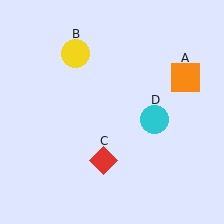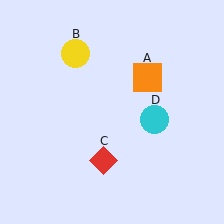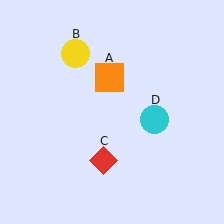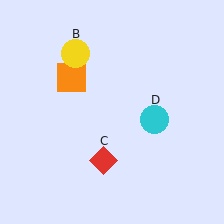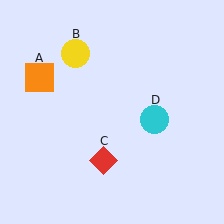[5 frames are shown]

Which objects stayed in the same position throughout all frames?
Yellow circle (object B) and red diamond (object C) and cyan circle (object D) remained stationary.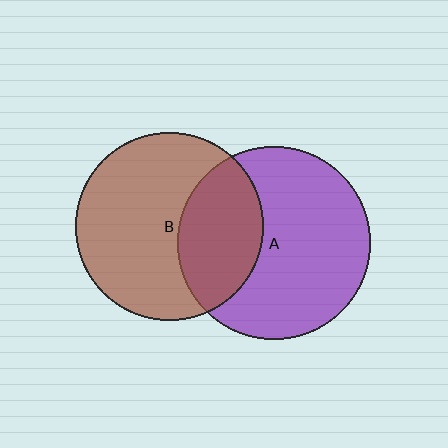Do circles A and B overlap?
Yes.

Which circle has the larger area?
Circle A (purple).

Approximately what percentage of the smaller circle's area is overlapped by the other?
Approximately 35%.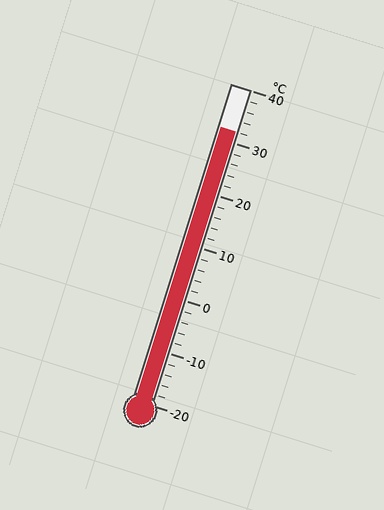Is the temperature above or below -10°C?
The temperature is above -10°C.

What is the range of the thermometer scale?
The thermometer scale ranges from -20°C to 40°C.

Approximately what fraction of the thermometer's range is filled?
The thermometer is filled to approximately 85% of its range.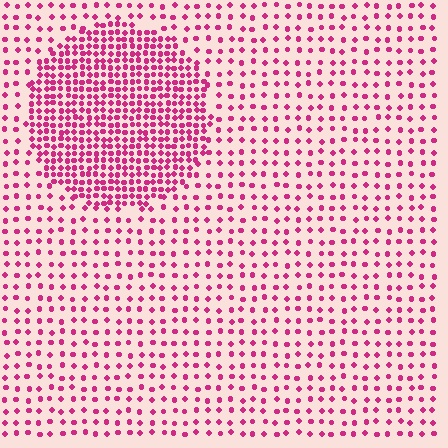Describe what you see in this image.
The image contains small magenta elements arranged at two different densities. A circle-shaped region is visible where the elements are more densely packed than the surrounding area.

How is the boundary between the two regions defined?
The boundary is defined by a change in element density (approximately 2.5x ratio). All elements are the same color, size, and shape.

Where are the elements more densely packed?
The elements are more densely packed inside the circle boundary.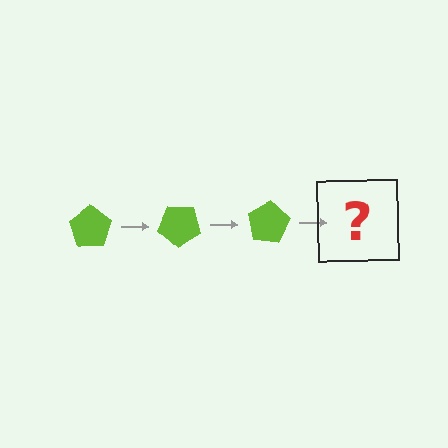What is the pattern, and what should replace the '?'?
The pattern is that the pentagon rotates 40 degrees each step. The '?' should be a lime pentagon rotated 120 degrees.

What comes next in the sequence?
The next element should be a lime pentagon rotated 120 degrees.